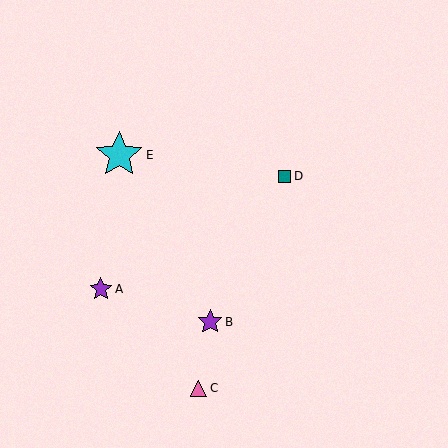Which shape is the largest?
The cyan star (labeled E) is the largest.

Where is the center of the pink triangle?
The center of the pink triangle is at (199, 388).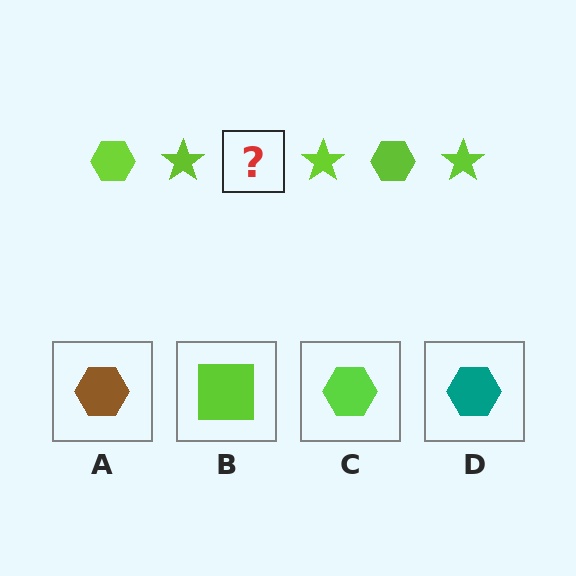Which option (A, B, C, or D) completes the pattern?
C.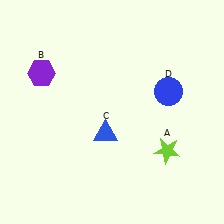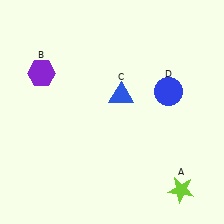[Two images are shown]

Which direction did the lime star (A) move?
The lime star (A) moved down.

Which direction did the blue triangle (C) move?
The blue triangle (C) moved up.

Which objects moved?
The objects that moved are: the lime star (A), the blue triangle (C).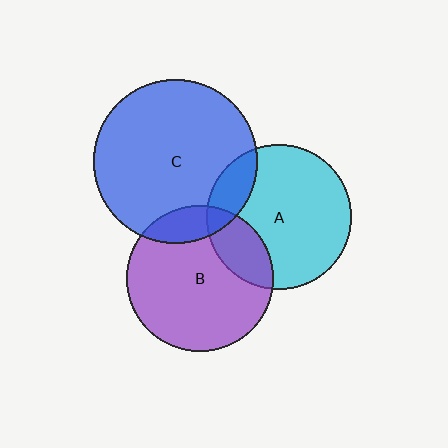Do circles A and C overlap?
Yes.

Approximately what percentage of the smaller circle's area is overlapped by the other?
Approximately 15%.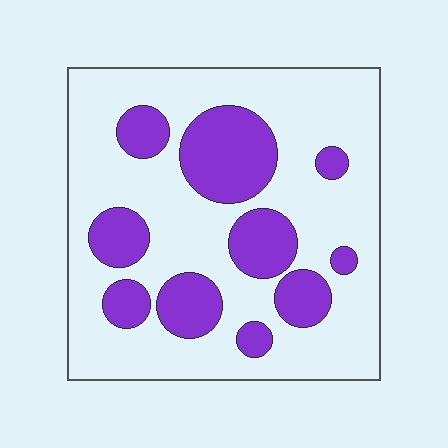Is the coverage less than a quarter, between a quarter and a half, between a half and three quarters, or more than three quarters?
Between a quarter and a half.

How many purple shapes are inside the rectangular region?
10.